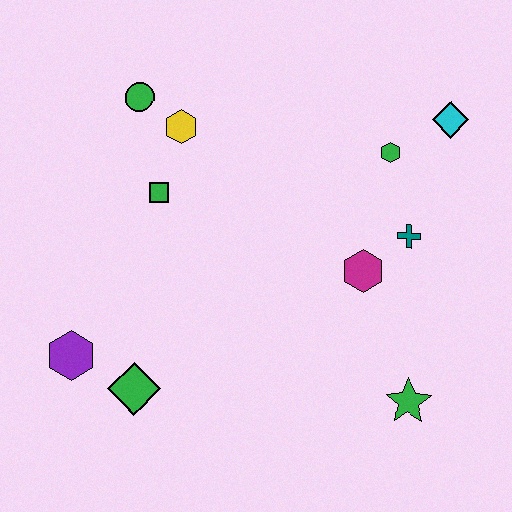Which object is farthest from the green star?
The green circle is farthest from the green star.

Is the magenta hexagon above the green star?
Yes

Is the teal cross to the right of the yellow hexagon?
Yes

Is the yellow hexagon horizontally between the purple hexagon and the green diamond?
No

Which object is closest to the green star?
The magenta hexagon is closest to the green star.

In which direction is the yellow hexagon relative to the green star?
The yellow hexagon is above the green star.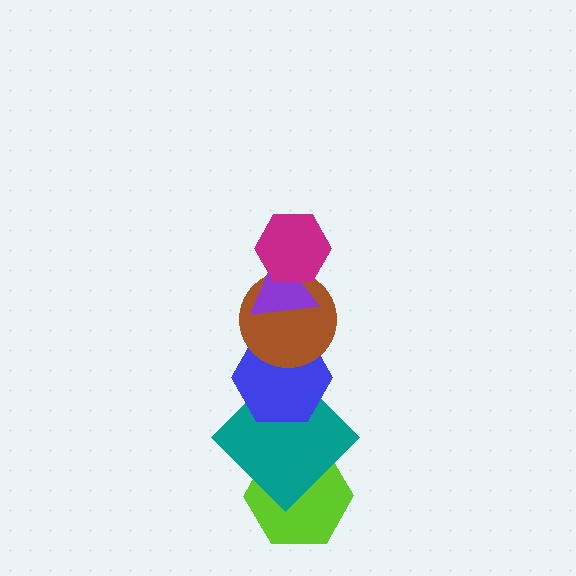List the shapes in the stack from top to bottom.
From top to bottom: the magenta hexagon, the purple triangle, the brown circle, the blue hexagon, the teal diamond, the lime hexagon.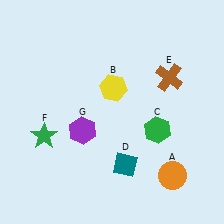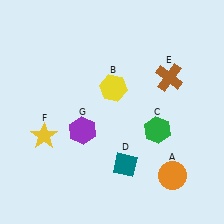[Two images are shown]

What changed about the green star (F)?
In Image 1, F is green. In Image 2, it changed to yellow.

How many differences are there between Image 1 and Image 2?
There is 1 difference between the two images.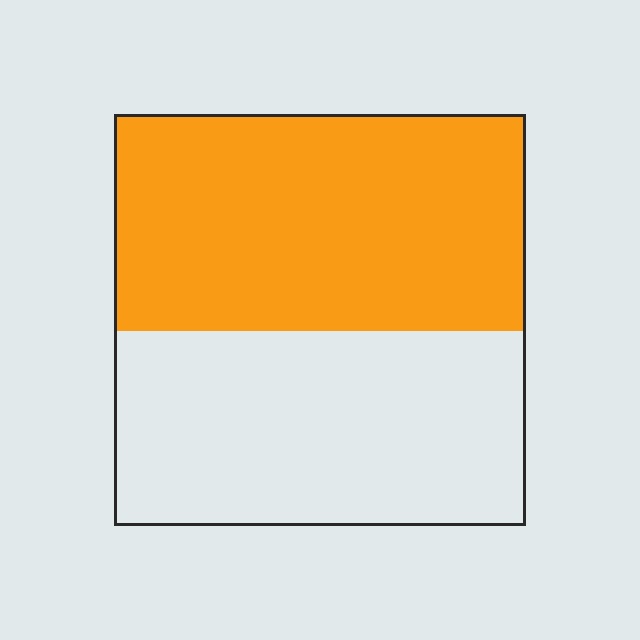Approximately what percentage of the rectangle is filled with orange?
Approximately 55%.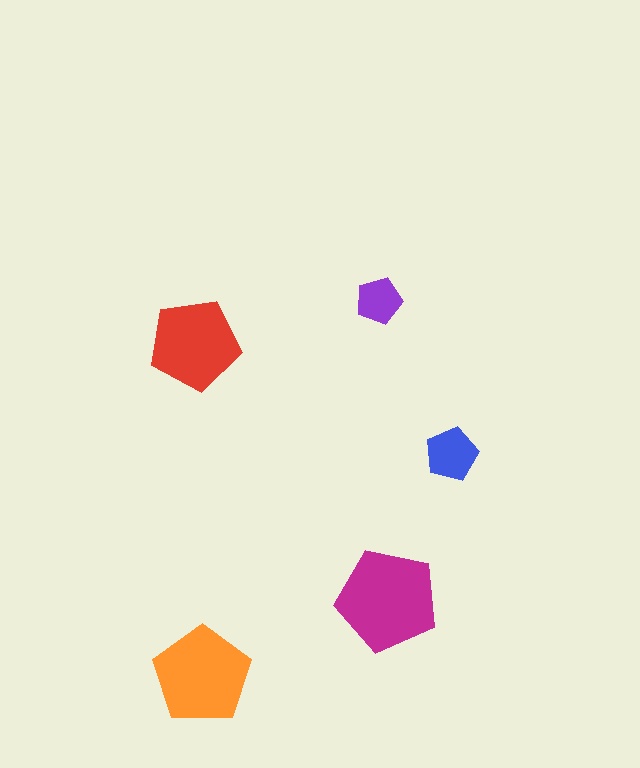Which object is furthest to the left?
The red pentagon is leftmost.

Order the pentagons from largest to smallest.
the magenta one, the orange one, the red one, the blue one, the purple one.